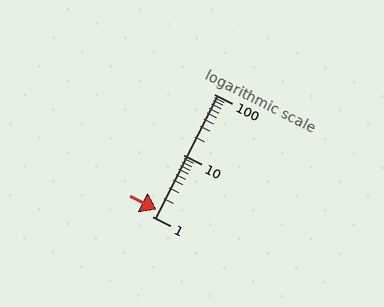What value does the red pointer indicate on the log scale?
The pointer indicates approximately 1.3.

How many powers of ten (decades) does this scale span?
The scale spans 2 decades, from 1 to 100.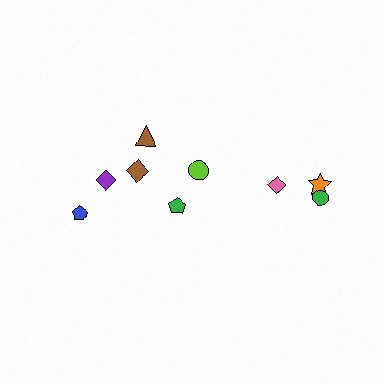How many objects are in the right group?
There are 3 objects.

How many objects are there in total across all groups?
There are 9 objects.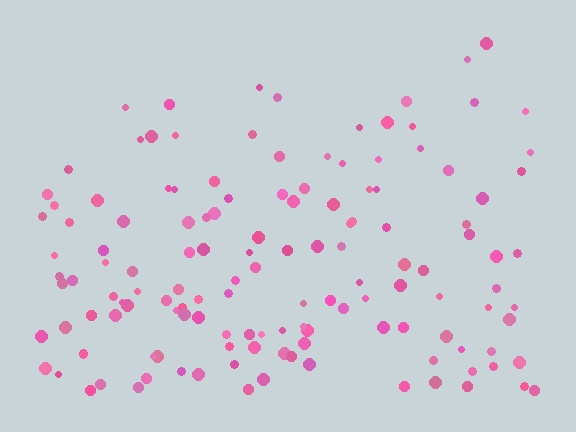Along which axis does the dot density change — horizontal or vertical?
Vertical.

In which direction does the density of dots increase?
From top to bottom, with the bottom side densest.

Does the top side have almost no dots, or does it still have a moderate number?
Still a moderate number, just noticeably fewer than the bottom.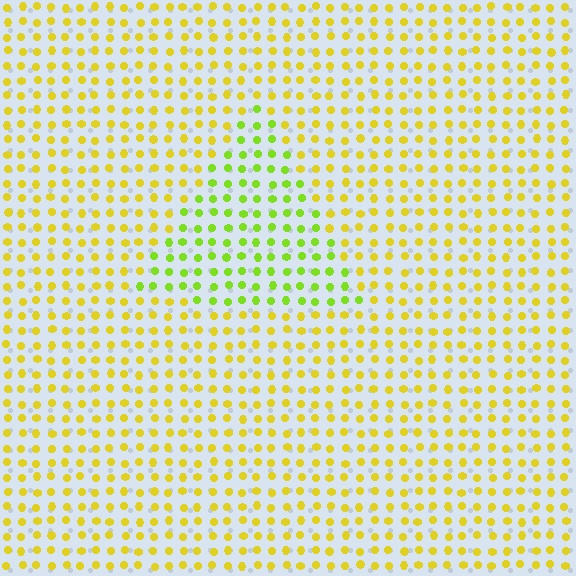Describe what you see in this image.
The image is filled with small yellow elements in a uniform arrangement. A triangle-shaped region is visible where the elements are tinted to a slightly different hue, forming a subtle color boundary.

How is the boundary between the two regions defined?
The boundary is defined purely by a slight shift in hue (about 36 degrees). Spacing, size, and orientation are identical on both sides.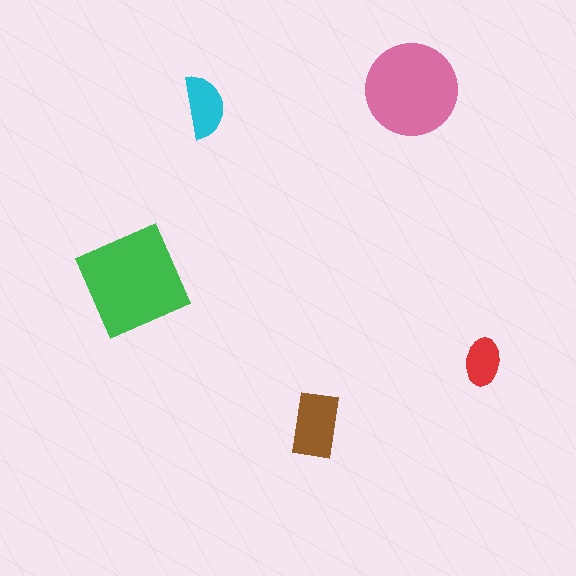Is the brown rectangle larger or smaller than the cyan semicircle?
Larger.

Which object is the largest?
The green square.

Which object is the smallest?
The red ellipse.